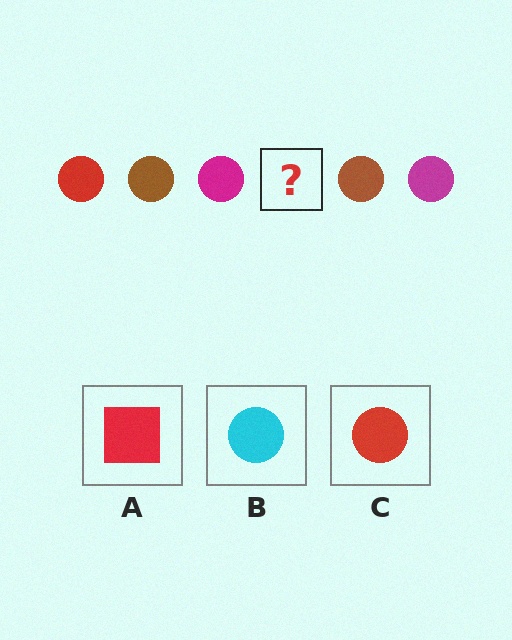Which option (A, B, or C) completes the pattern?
C.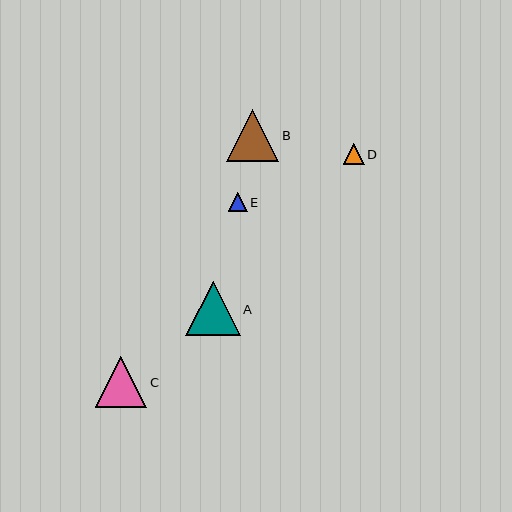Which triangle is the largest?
Triangle A is the largest with a size of approximately 54 pixels.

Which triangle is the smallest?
Triangle E is the smallest with a size of approximately 19 pixels.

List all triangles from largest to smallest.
From largest to smallest: A, B, C, D, E.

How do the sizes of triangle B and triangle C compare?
Triangle B and triangle C are approximately the same size.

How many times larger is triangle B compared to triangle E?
Triangle B is approximately 2.8 times the size of triangle E.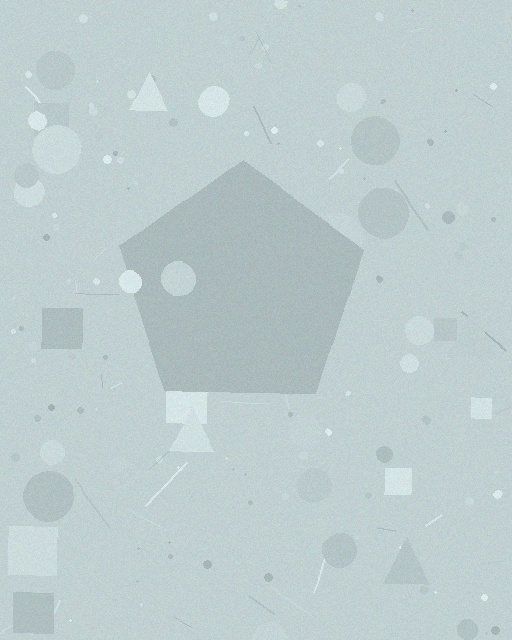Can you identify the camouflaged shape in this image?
The camouflaged shape is a pentagon.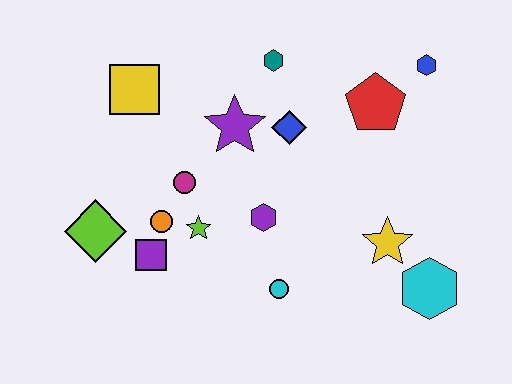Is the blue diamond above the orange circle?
Yes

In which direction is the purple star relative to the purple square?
The purple star is above the purple square.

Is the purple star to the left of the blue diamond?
Yes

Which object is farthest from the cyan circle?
The blue hexagon is farthest from the cyan circle.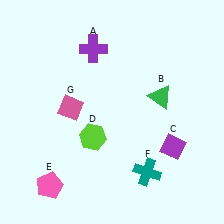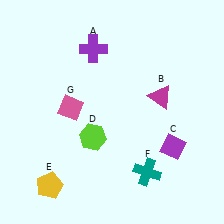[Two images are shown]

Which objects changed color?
B changed from green to magenta. E changed from pink to yellow.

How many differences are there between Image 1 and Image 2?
There are 2 differences between the two images.